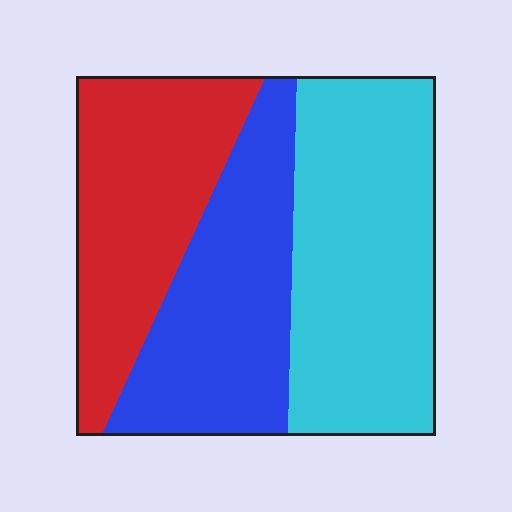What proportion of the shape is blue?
Blue covers around 30% of the shape.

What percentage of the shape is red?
Red takes up about one third (1/3) of the shape.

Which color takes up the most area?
Cyan, at roughly 40%.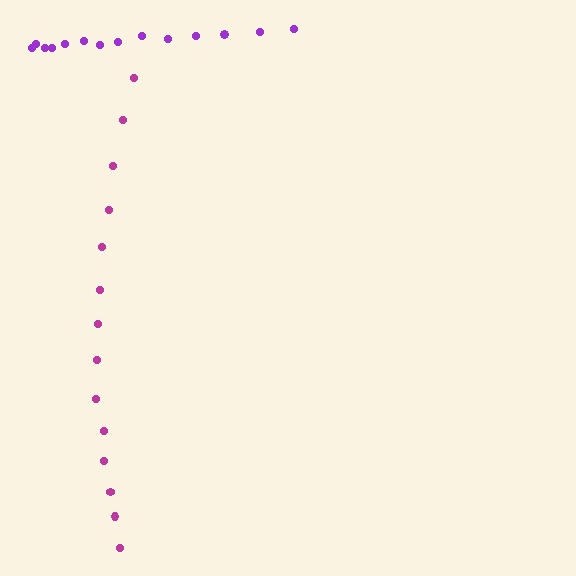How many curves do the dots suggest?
There are 2 distinct paths.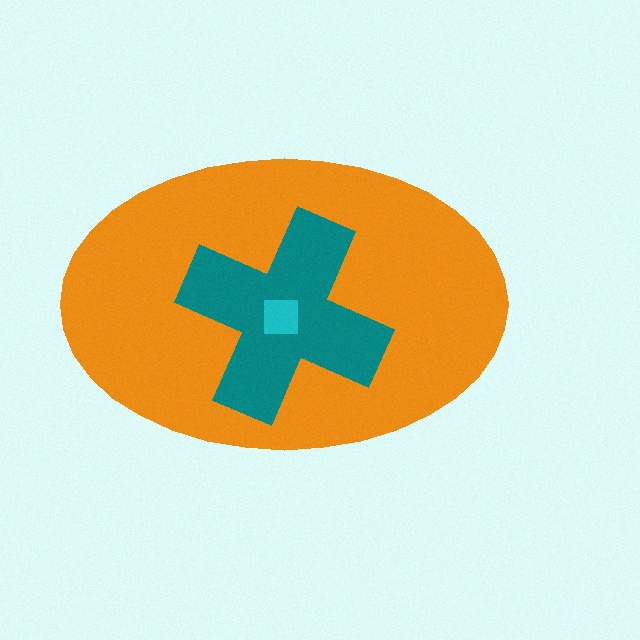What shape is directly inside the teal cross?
The cyan square.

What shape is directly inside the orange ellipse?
The teal cross.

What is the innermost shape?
The cyan square.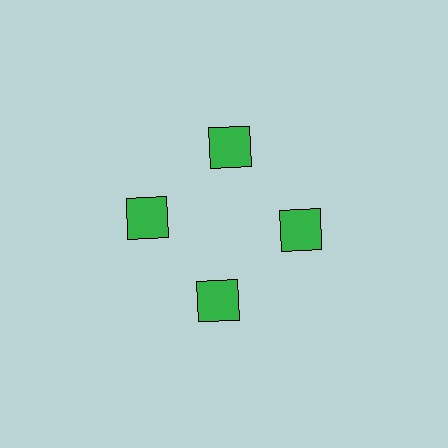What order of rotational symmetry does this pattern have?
This pattern has 4-fold rotational symmetry.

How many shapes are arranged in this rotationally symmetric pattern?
There are 4 shapes, arranged in 4 groups of 1.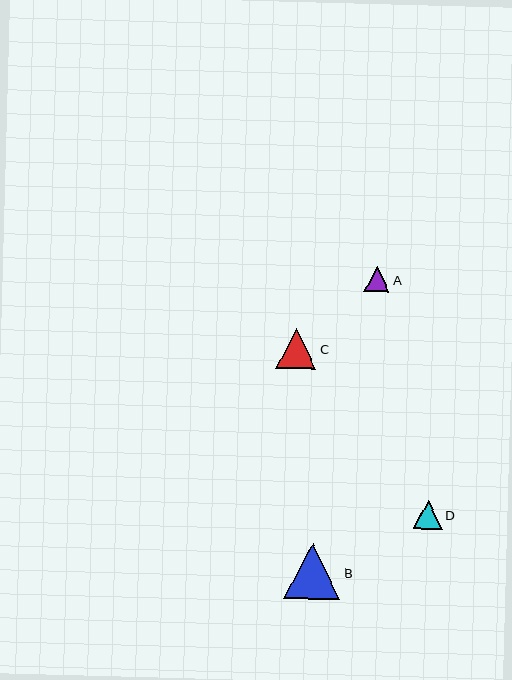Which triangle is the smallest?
Triangle A is the smallest with a size of approximately 25 pixels.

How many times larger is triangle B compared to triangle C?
Triangle B is approximately 1.4 times the size of triangle C.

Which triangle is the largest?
Triangle B is the largest with a size of approximately 56 pixels.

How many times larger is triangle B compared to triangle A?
Triangle B is approximately 2.2 times the size of triangle A.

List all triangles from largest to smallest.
From largest to smallest: B, C, D, A.